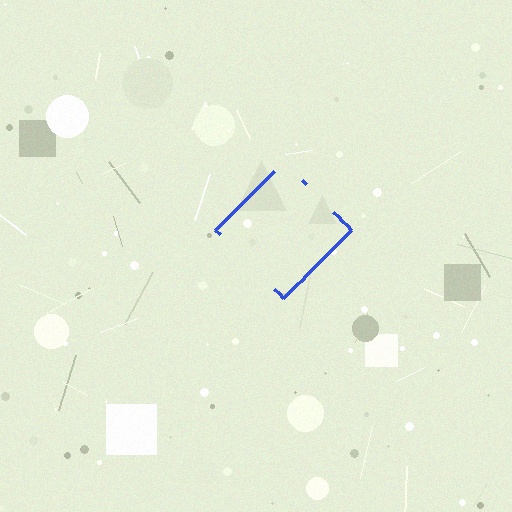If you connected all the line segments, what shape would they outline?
They would outline a diamond.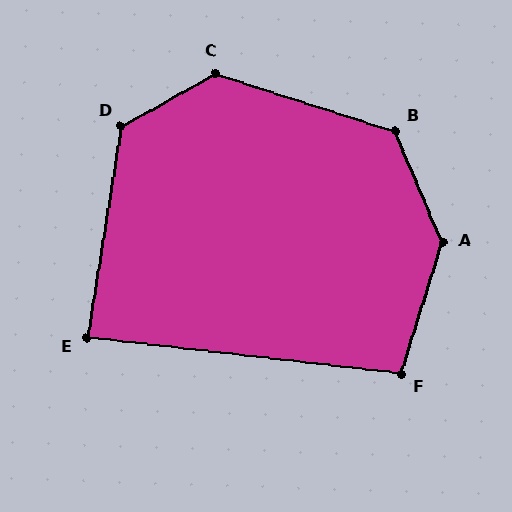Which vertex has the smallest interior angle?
E, at approximately 88 degrees.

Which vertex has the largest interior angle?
A, at approximately 140 degrees.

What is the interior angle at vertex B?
Approximately 131 degrees (obtuse).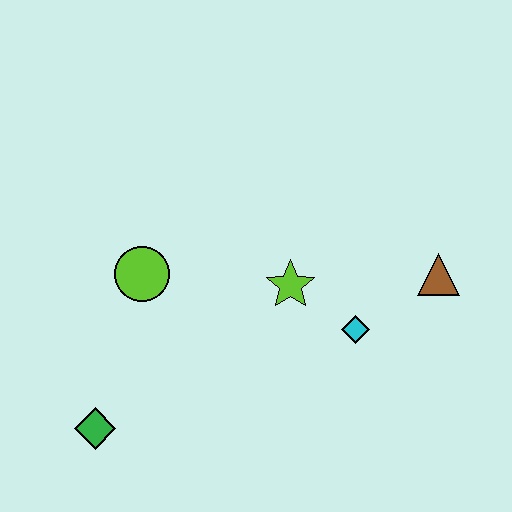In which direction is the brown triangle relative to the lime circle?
The brown triangle is to the right of the lime circle.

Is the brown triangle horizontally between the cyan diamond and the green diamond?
No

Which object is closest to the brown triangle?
The cyan diamond is closest to the brown triangle.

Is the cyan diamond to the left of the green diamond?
No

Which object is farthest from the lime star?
The green diamond is farthest from the lime star.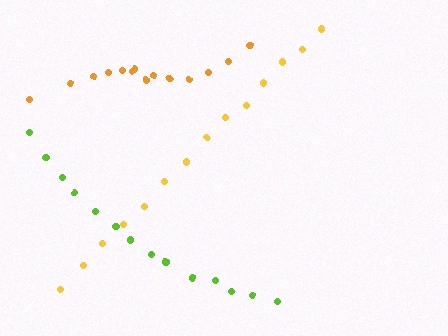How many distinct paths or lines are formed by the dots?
There are 3 distinct paths.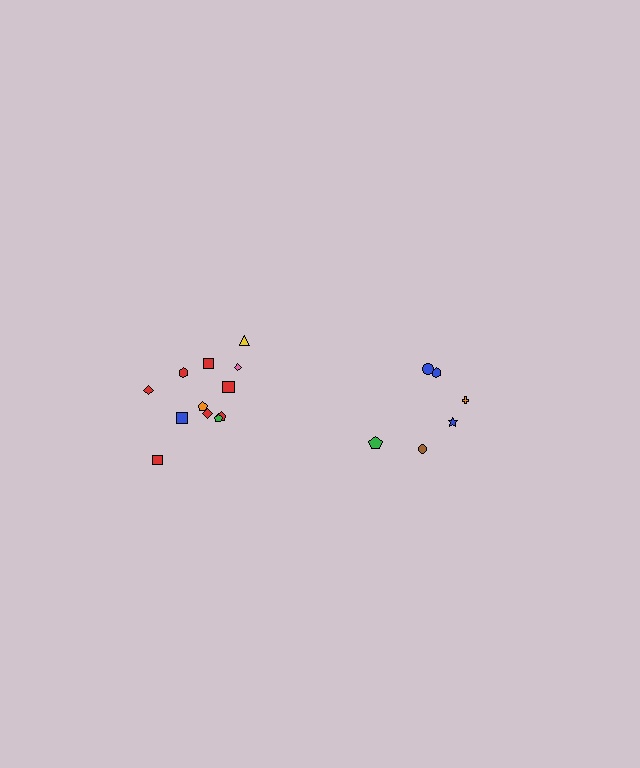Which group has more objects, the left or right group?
The left group.